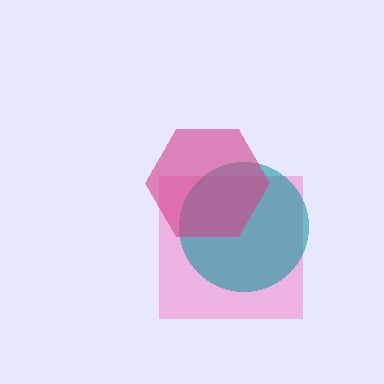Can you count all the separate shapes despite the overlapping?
Yes, there are 3 separate shapes.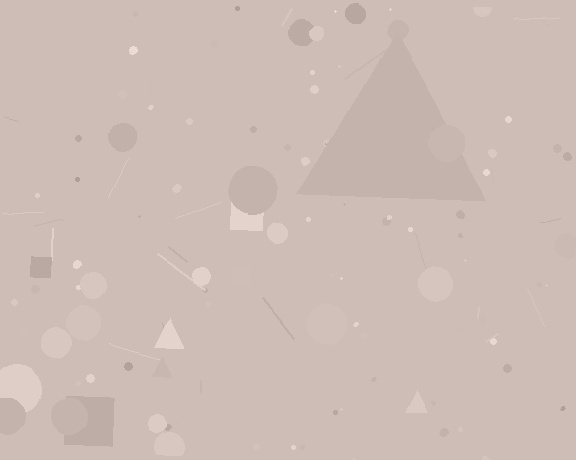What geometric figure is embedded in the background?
A triangle is embedded in the background.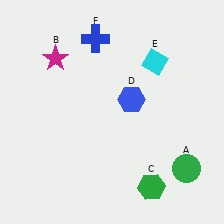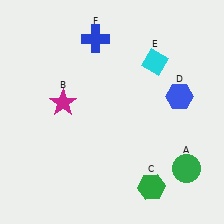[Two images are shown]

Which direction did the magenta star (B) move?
The magenta star (B) moved down.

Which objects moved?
The objects that moved are: the magenta star (B), the blue hexagon (D).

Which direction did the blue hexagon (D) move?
The blue hexagon (D) moved right.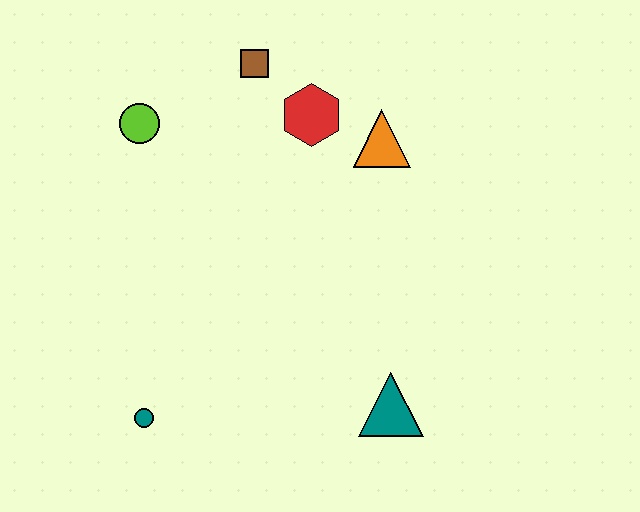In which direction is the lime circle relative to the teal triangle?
The lime circle is above the teal triangle.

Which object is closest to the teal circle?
The teal triangle is closest to the teal circle.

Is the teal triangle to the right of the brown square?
Yes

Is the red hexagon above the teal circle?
Yes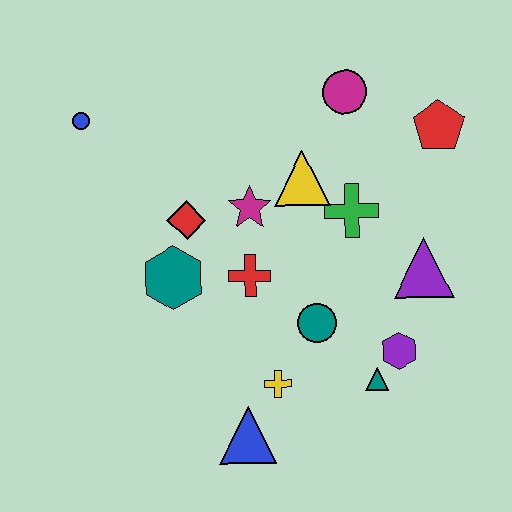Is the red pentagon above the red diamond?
Yes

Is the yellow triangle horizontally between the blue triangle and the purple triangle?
Yes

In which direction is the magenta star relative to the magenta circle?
The magenta star is below the magenta circle.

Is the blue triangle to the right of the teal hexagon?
Yes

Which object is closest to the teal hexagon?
The red diamond is closest to the teal hexagon.